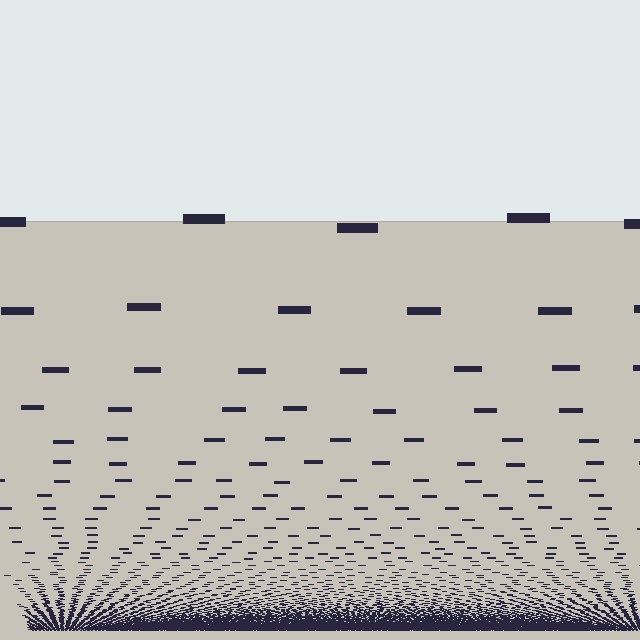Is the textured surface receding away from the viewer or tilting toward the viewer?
The surface appears to tilt toward the viewer. Texture elements get larger and sparser toward the top.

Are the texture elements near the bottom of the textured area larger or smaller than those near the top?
Smaller. The gradient is inverted — elements near the bottom are smaller and denser.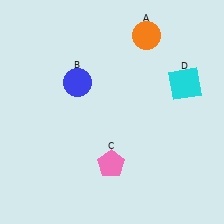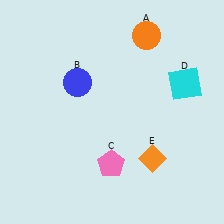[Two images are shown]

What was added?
An orange diamond (E) was added in Image 2.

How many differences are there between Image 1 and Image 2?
There is 1 difference between the two images.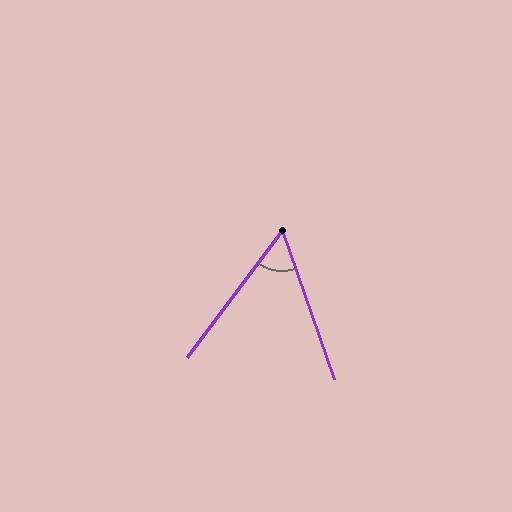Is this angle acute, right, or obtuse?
It is acute.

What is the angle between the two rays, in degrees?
Approximately 56 degrees.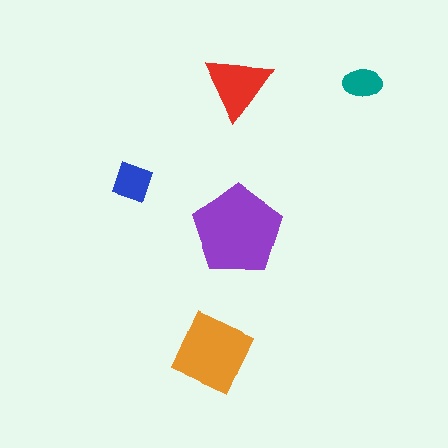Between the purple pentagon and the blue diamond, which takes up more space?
The purple pentagon.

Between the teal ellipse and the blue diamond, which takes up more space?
The blue diamond.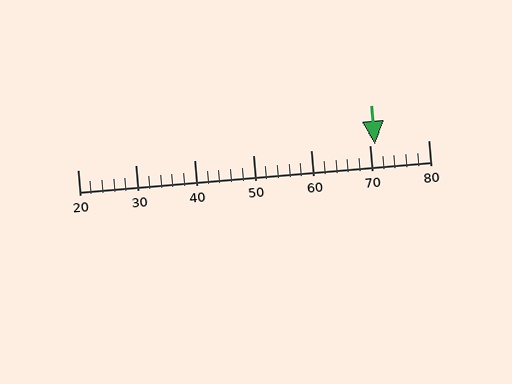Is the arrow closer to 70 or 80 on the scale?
The arrow is closer to 70.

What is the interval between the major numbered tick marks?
The major tick marks are spaced 10 units apart.